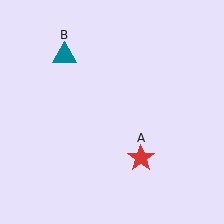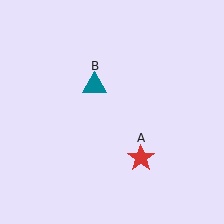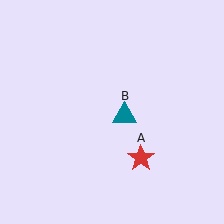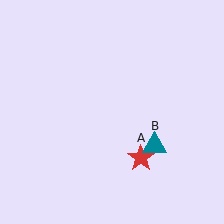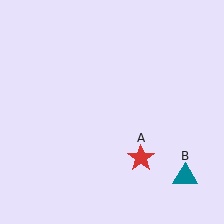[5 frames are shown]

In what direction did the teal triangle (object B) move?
The teal triangle (object B) moved down and to the right.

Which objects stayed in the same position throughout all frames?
Red star (object A) remained stationary.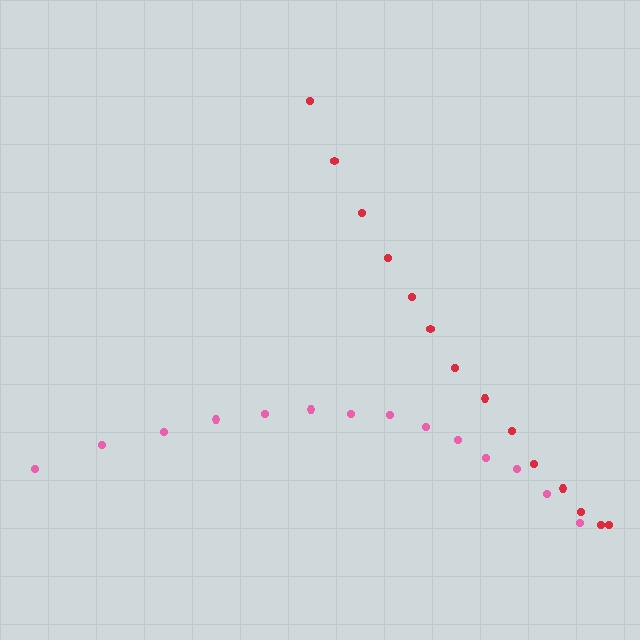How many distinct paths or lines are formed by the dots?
There are 2 distinct paths.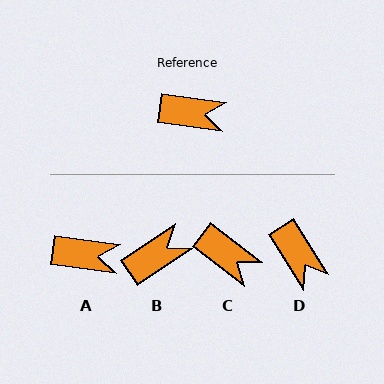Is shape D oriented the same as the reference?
No, it is off by about 50 degrees.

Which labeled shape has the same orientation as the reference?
A.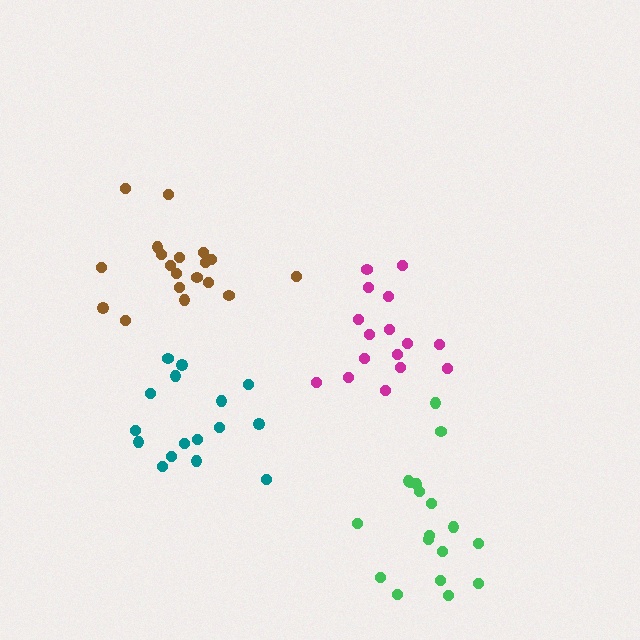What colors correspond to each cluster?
The clusters are colored: teal, brown, green, magenta.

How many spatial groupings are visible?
There are 4 spatial groupings.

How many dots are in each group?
Group 1: 16 dots, Group 2: 19 dots, Group 3: 18 dots, Group 4: 16 dots (69 total).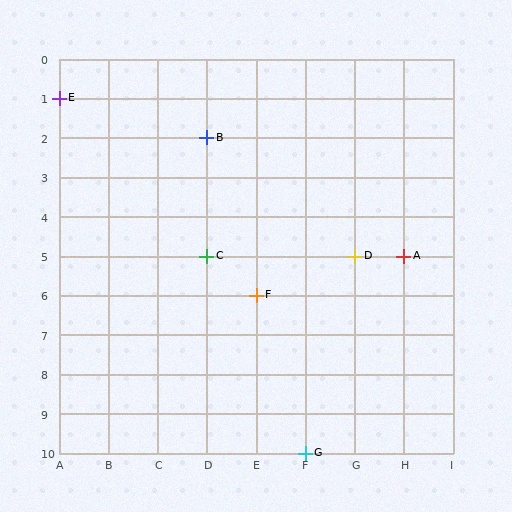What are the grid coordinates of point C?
Point C is at grid coordinates (D, 5).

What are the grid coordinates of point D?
Point D is at grid coordinates (G, 5).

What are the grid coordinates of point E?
Point E is at grid coordinates (A, 1).